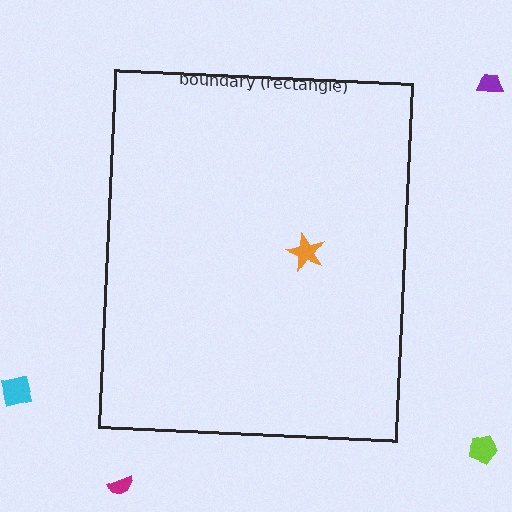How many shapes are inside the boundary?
1 inside, 4 outside.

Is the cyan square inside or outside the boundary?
Outside.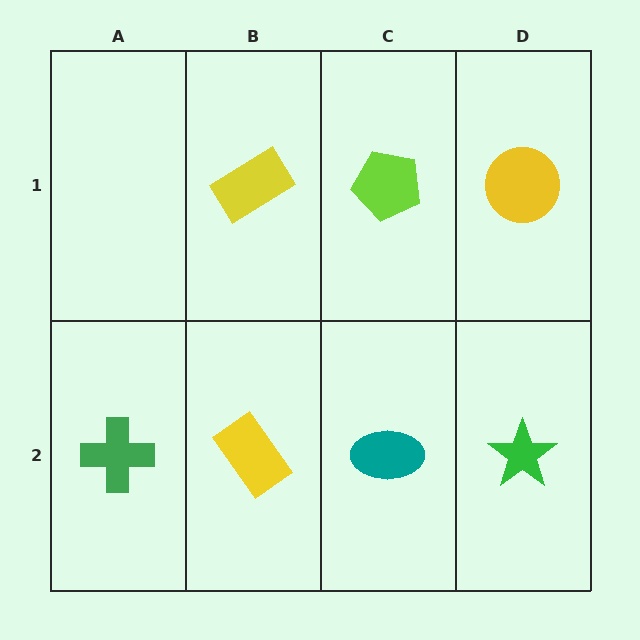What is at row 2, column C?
A teal ellipse.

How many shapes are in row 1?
3 shapes.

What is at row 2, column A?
A green cross.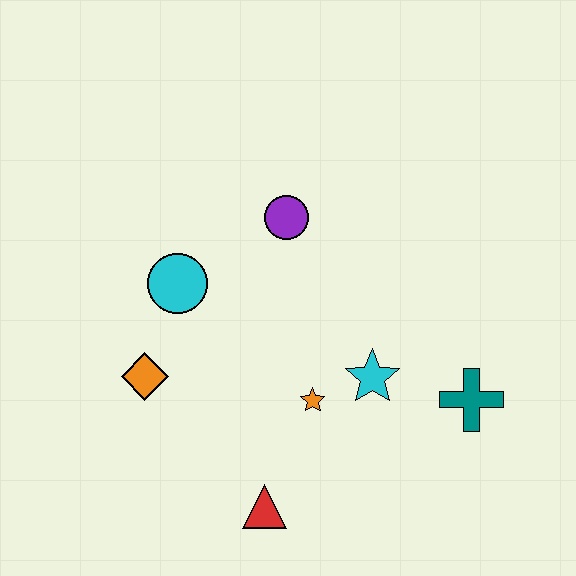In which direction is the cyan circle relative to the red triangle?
The cyan circle is above the red triangle.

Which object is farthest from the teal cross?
The orange diamond is farthest from the teal cross.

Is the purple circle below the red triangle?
No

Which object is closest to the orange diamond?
The cyan circle is closest to the orange diamond.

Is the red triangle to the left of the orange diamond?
No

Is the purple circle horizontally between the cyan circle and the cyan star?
Yes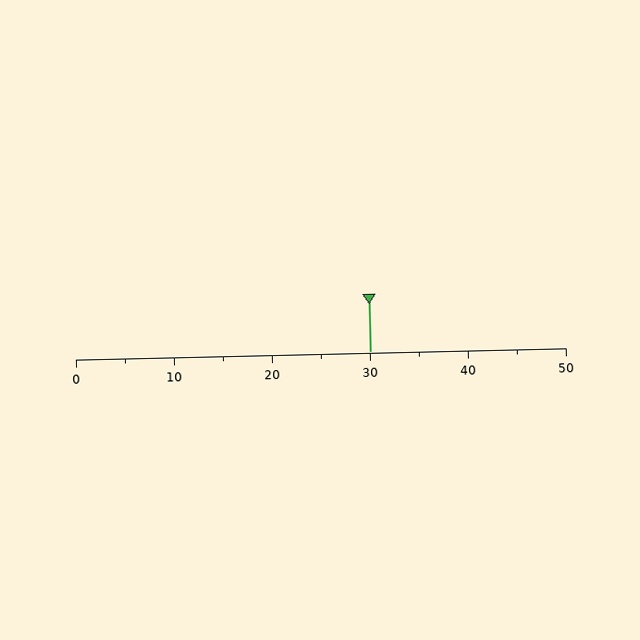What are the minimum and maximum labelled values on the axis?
The axis runs from 0 to 50.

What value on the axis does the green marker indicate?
The marker indicates approximately 30.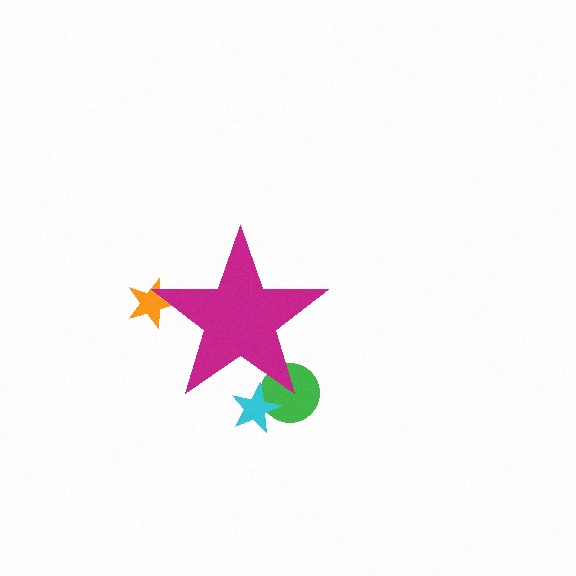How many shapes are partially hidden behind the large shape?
3 shapes are partially hidden.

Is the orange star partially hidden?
Yes, the orange star is partially hidden behind the magenta star.